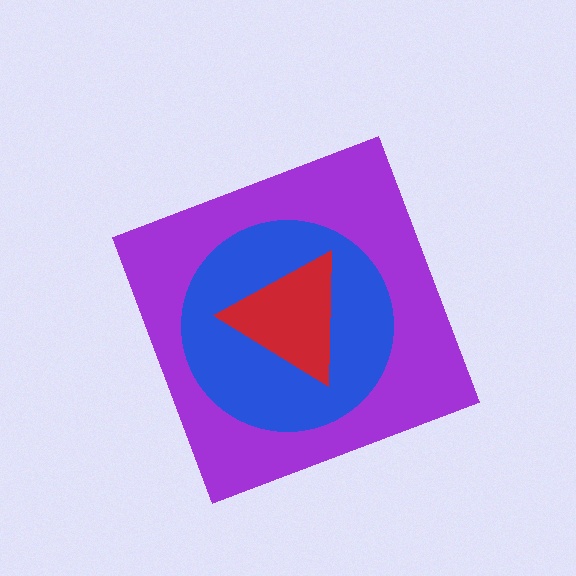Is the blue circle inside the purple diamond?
Yes.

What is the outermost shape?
The purple diamond.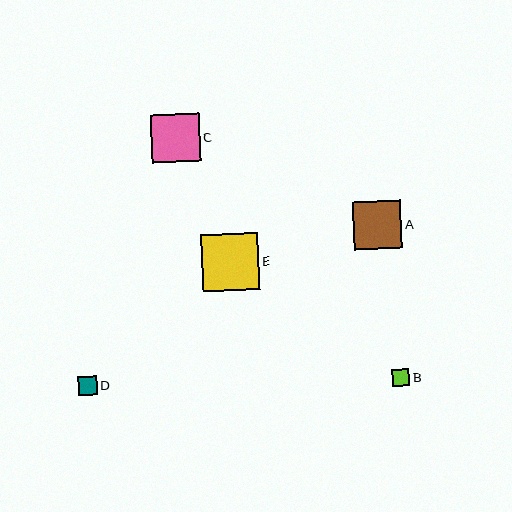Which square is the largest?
Square E is the largest with a size of approximately 57 pixels.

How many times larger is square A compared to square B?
Square A is approximately 2.8 times the size of square B.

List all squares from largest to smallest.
From largest to smallest: E, C, A, D, B.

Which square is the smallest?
Square B is the smallest with a size of approximately 17 pixels.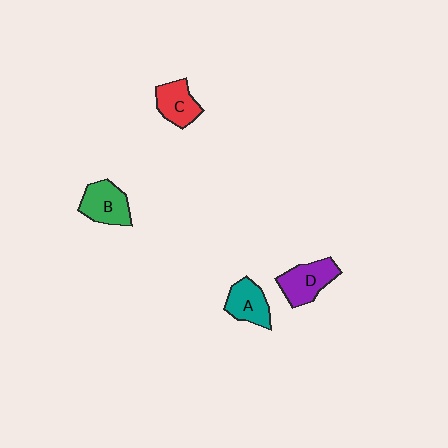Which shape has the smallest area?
Shape C (red).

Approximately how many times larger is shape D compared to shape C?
Approximately 1.2 times.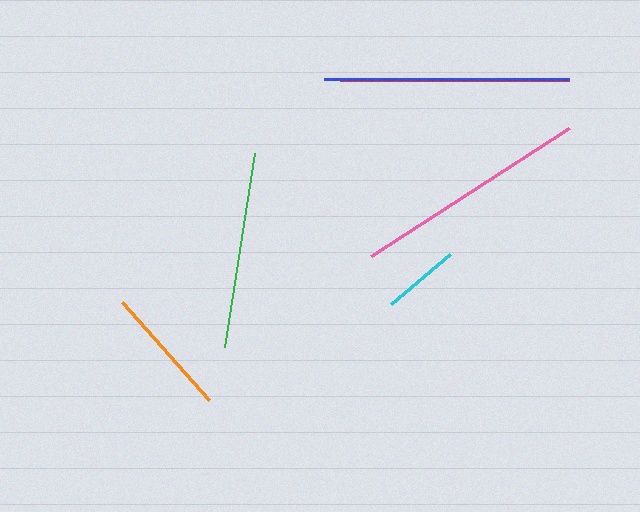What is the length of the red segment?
The red segment is approximately 229 pixels long.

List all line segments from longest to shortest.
From longest to shortest: blue, pink, red, green, orange, cyan.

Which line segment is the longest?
The blue line is the longest at approximately 245 pixels.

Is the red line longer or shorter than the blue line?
The blue line is longer than the red line.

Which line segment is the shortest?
The cyan line is the shortest at approximately 77 pixels.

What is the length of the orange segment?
The orange segment is approximately 131 pixels long.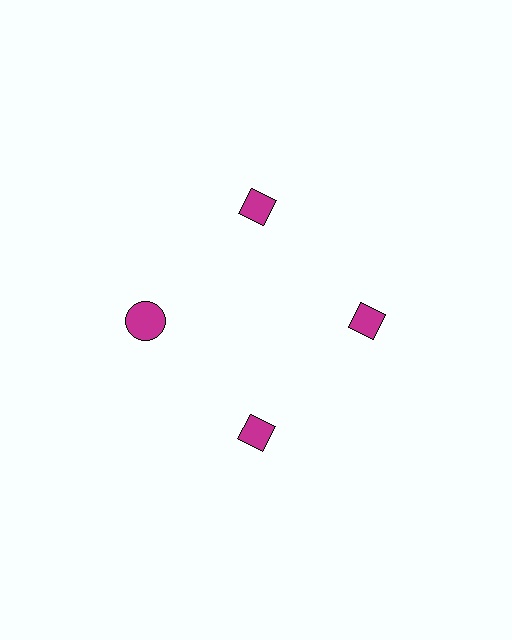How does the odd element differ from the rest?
It has a different shape: circle instead of diamond.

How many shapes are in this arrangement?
There are 4 shapes arranged in a ring pattern.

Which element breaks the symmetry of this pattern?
The magenta circle at roughly the 9 o'clock position breaks the symmetry. All other shapes are magenta diamonds.